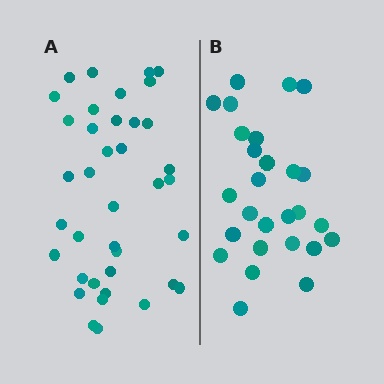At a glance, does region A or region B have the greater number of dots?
Region A (the left region) has more dots.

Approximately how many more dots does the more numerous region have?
Region A has roughly 12 or so more dots than region B.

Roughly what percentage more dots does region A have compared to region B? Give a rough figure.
About 40% more.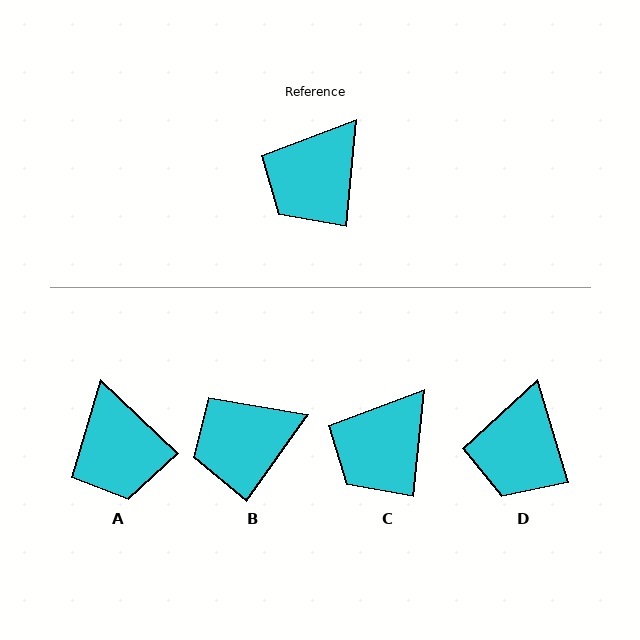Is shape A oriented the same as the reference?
No, it is off by about 53 degrees.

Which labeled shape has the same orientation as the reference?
C.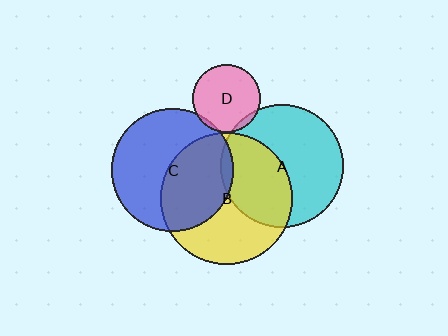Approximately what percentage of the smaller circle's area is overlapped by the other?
Approximately 5%.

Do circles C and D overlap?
Yes.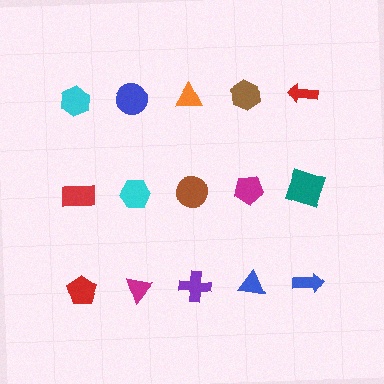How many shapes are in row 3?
5 shapes.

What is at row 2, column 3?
A brown circle.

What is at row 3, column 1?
A red pentagon.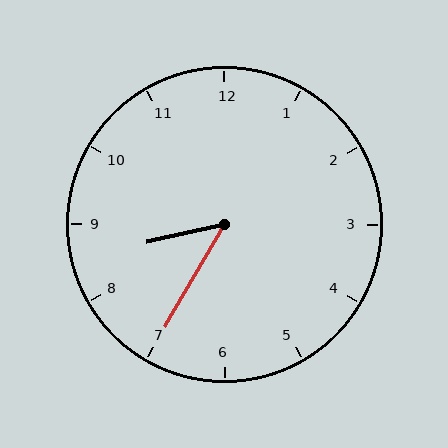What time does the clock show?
8:35.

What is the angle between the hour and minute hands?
Approximately 48 degrees.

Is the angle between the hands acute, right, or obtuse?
It is acute.